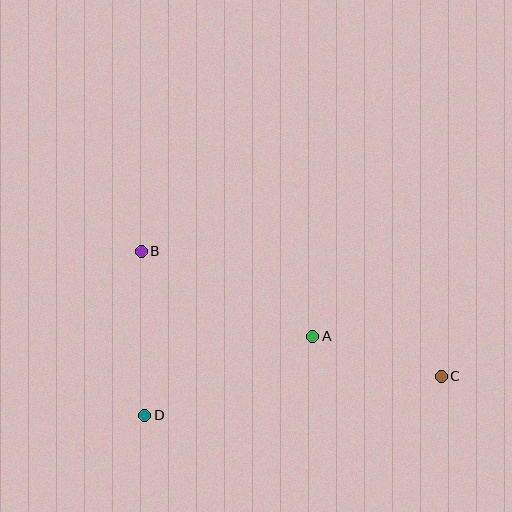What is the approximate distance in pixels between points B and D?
The distance between B and D is approximately 164 pixels.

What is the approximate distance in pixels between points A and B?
The distance between A and B is approximately 191 pixels.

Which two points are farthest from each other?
Points B and C are farthest from each other.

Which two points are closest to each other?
Points A and C are closest to each other.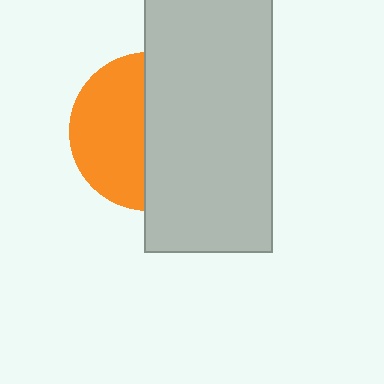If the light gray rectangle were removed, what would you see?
You would see the complete orange circle.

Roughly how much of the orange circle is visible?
About half of it is visible (roughly 46%).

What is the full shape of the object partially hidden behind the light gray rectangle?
The partially hidden object is an orange circle.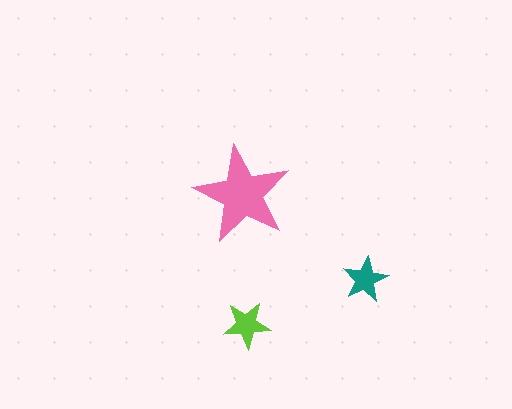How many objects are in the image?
There are 3 objects in the image.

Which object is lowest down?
The lime star is bottommost.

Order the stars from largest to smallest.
the pink one, the lime one, the teal one.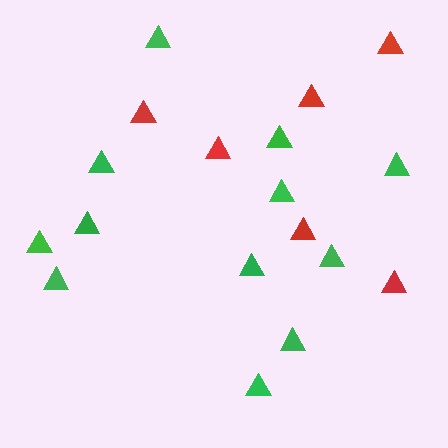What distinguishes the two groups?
There are 2 groups: one group of red triangles (6) and one group of green triangles (12).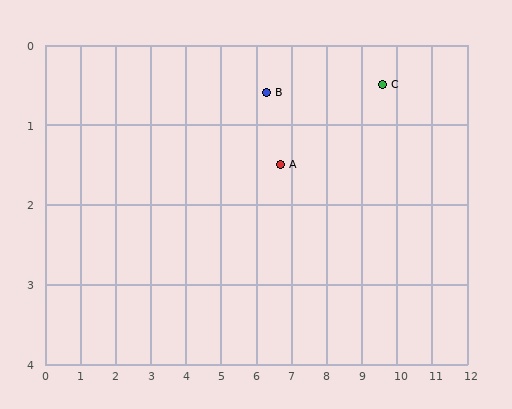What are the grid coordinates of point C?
Point C is at approximately (9.6, 0.5).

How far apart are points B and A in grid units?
Points B and A are about 1.0 grid units apart.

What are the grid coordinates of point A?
Point A is at approximately (6.7, 1.5).